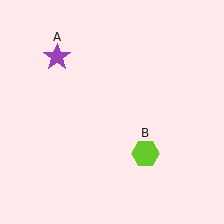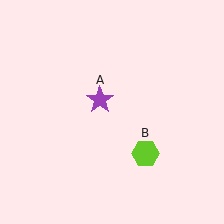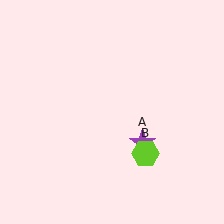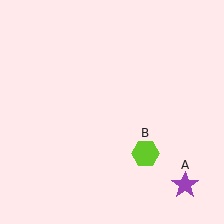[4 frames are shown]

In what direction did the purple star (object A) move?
The purple star (object A) moved down and to the right.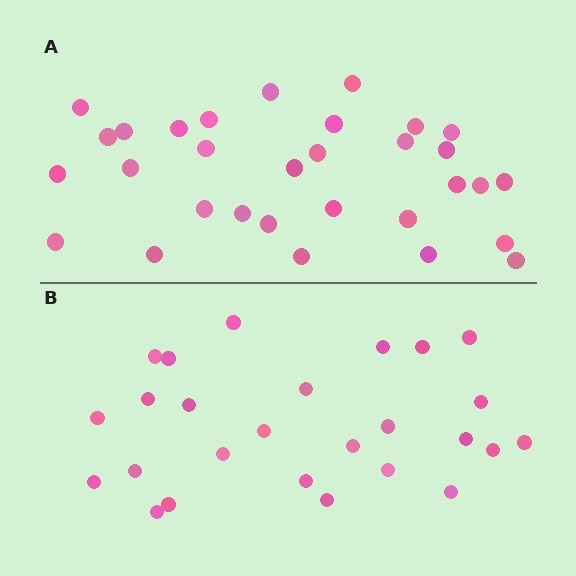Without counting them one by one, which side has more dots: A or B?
Region A (the top region) has more dots.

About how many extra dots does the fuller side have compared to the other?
Region A has about 5 more dots than region B.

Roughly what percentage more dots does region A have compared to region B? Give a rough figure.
About 20% more.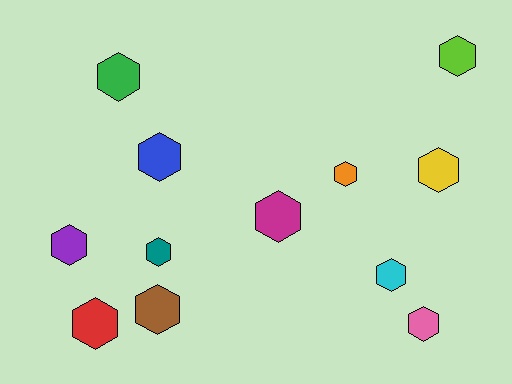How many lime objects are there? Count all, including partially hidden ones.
There is 1 lime object.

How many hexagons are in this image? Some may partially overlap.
There are 12 hexagons.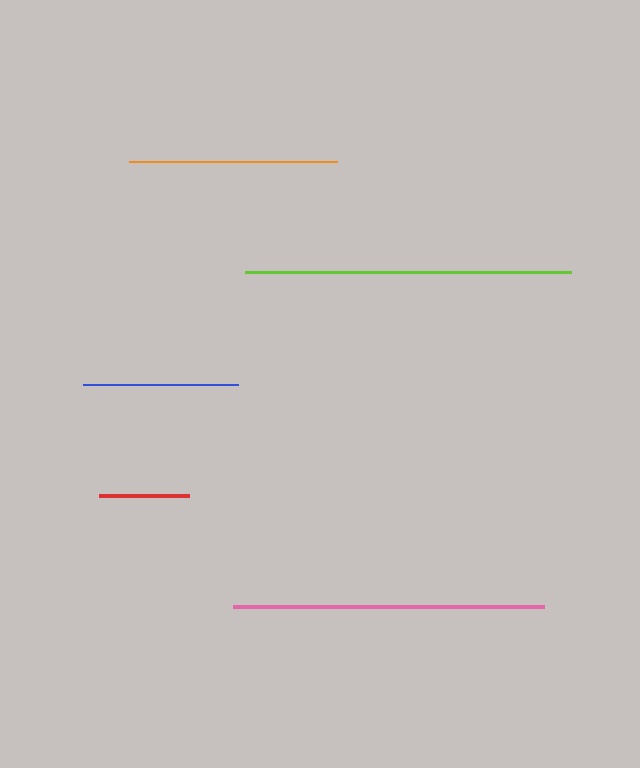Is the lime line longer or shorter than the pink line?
The lime line is longer than the pink line.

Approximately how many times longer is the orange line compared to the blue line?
The orange line is approximately 1.3 times the length of the blue line.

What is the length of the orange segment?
The orange segment is approximately 208 pixels long.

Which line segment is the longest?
The lime line is the longest at approximately 327 pixels.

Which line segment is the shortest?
The red line is the shortest at approximately 90 pixels.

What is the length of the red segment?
The red segment is approximately 90 pixels long.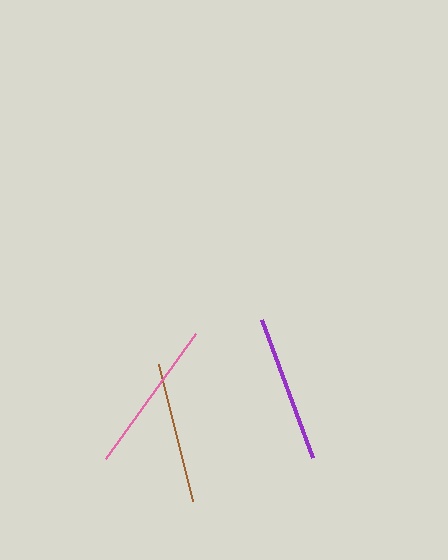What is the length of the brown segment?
The brown segment is approximately 140 pixels long.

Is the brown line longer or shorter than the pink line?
The pink line is longer than the brown line.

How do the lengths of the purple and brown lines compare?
The purple and brown lines are approximately the same length.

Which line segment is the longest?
The pink line is the longest at approximately 154 pixels.